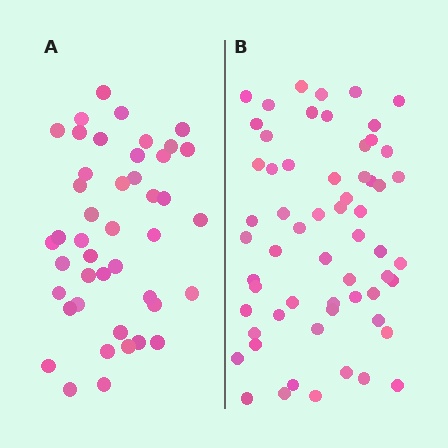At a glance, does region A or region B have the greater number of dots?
Region B (the right region) has more dots.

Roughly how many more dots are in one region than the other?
Region B has approximately 15 more dots than region A.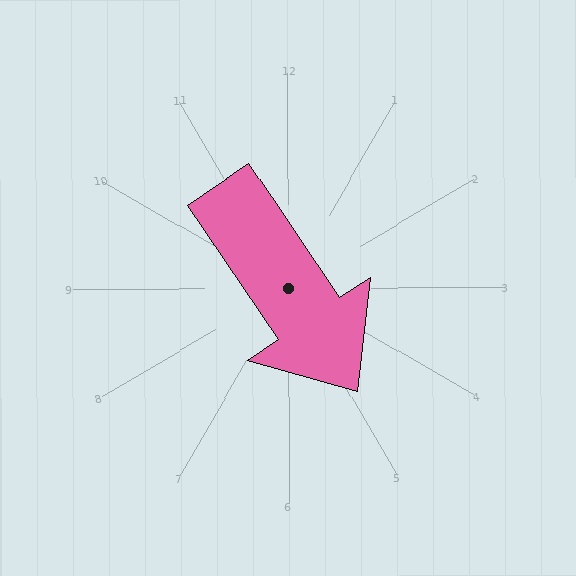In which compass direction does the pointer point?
Southeast.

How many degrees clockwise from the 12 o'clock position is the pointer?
Approximately 146 degrees.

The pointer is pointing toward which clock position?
Roughly 5 o'clock.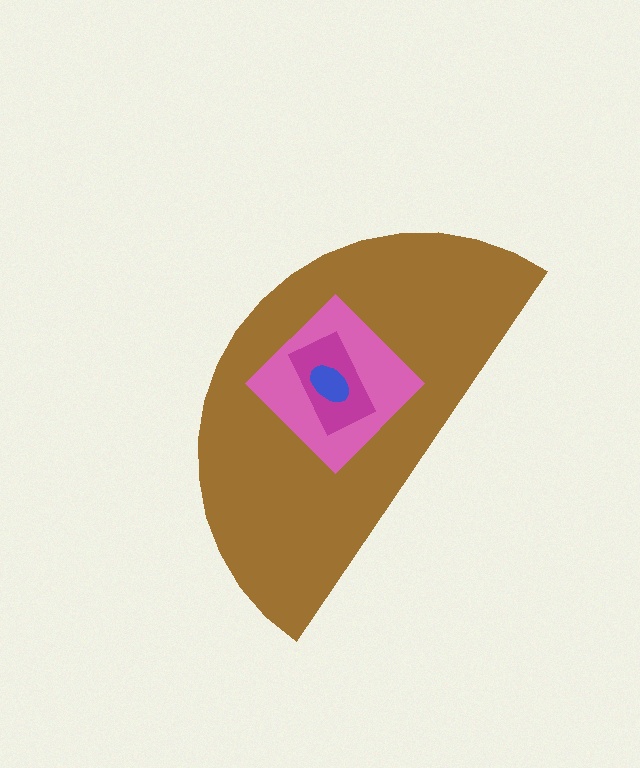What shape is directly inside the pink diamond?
The magenta rectangle.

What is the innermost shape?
The blue ellipse.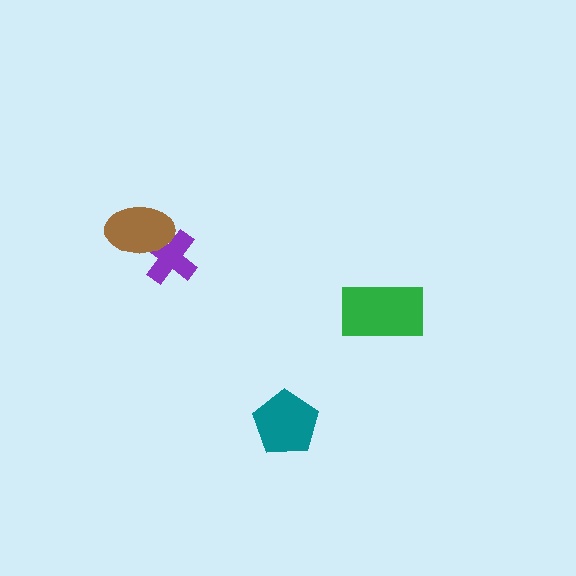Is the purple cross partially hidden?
Yes, it is partially covered by another shape.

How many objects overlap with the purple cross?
1 object overlaps with the purple cross.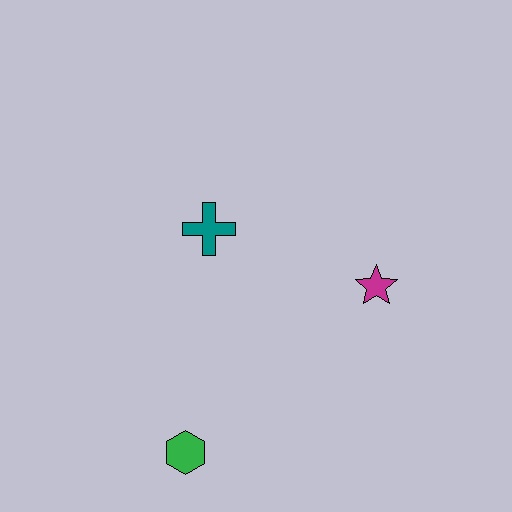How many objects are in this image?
There are 3 objects.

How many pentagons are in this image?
There are no pentagons.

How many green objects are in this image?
There is 1 green object.